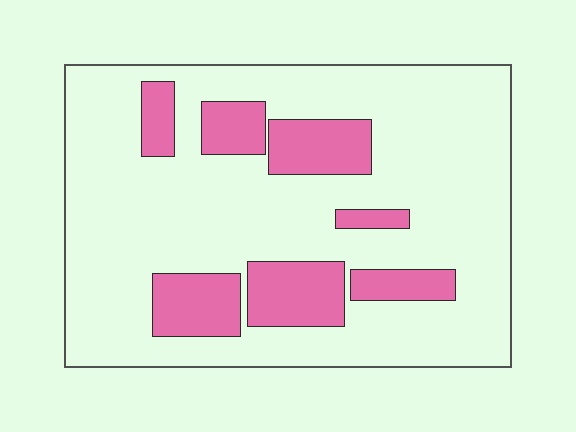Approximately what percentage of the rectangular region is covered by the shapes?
Approximately 20%.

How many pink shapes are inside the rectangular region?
7.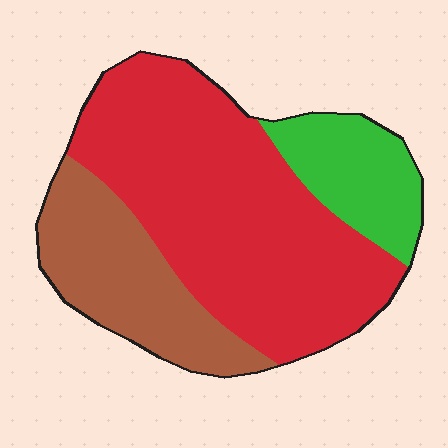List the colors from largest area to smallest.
From largest to smallest: red, brown, green.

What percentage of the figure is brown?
Brown covers roughly 25% of the figure.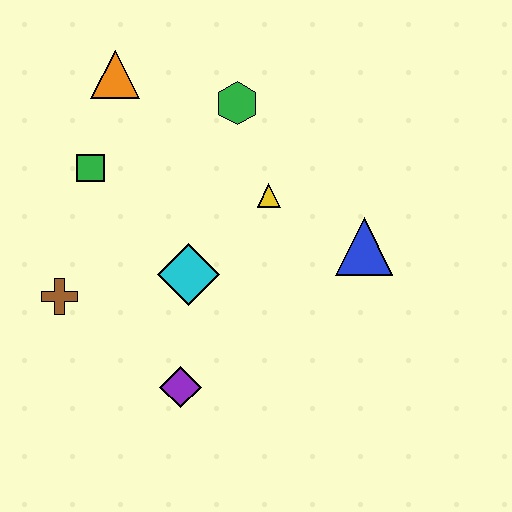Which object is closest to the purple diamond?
The cyan diamond is closest to the purple diamond.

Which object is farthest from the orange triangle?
The purple diamond is farthest from the orange triangle.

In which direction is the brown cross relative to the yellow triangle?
The brown cross is to the left of the yellow triangle.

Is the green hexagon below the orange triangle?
Yes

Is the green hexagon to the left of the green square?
No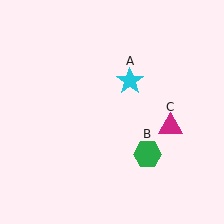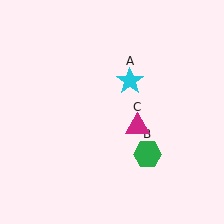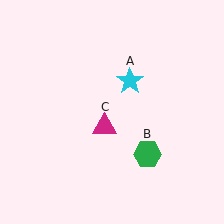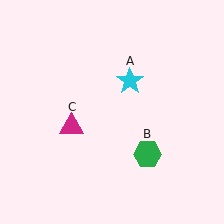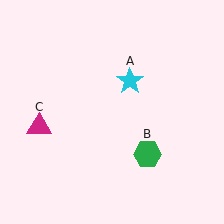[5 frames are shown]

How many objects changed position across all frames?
1 object changed position: magenta triangle (object C).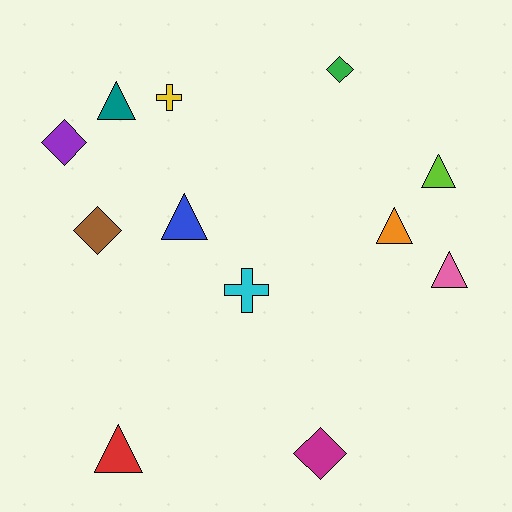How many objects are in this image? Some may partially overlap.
There are 12 objects.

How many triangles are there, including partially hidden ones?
There are 6 triangles.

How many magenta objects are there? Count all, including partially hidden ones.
There is 1 magenta object.